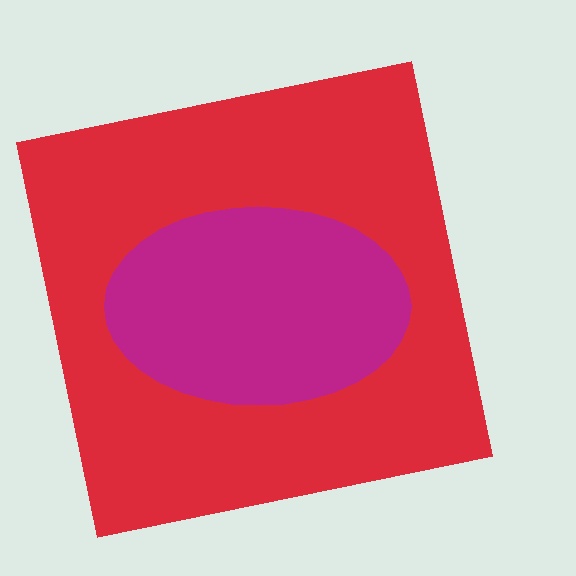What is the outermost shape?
The red square.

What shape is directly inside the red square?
The magenta ellipse.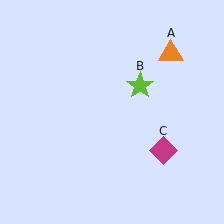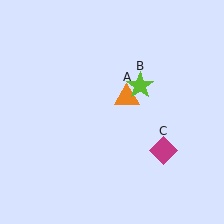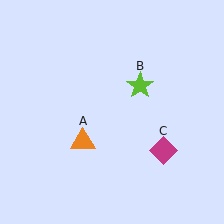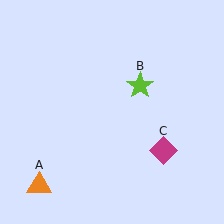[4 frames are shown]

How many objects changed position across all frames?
1 object changed position: orange triangle (object A).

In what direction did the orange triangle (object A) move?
The orange triangle (object A) moved down and to the left.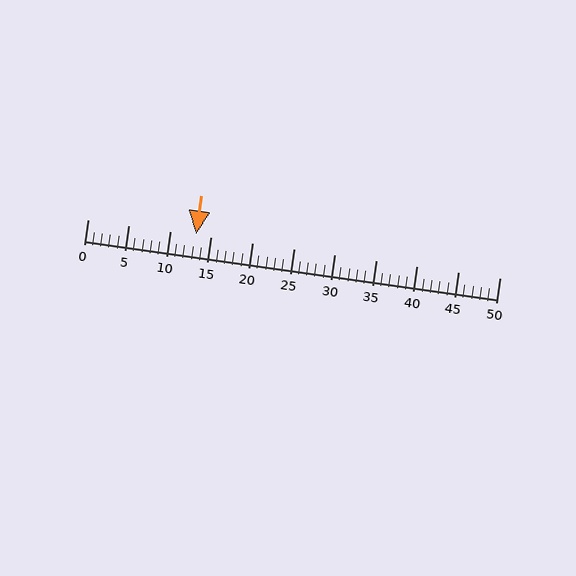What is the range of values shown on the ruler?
The ruler shows values from 0 to 50.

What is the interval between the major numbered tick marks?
The major tick marks are spaced 5 units apart.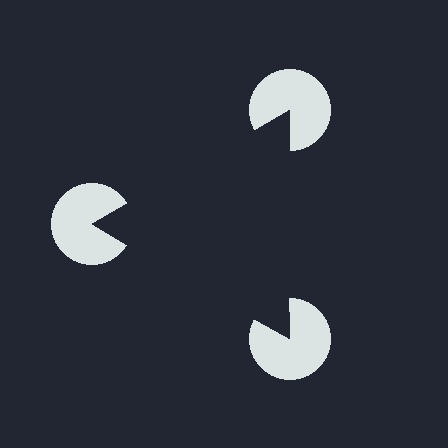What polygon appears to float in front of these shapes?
An illusory triangle — its edges are inferred from the aligned wedge cuts in the pac-man discs, not physically drawn.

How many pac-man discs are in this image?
There are 3 — one at each vertex of the illusory triangle.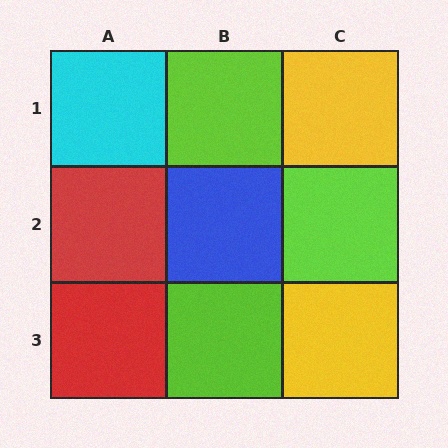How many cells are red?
2 cells are red.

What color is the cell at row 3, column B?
Lime.